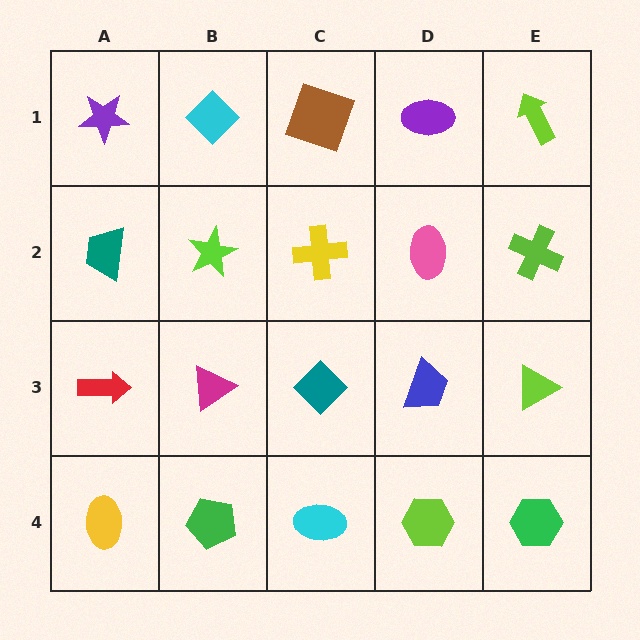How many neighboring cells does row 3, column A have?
3.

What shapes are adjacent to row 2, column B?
A cyan diamond (row 1, column B), a magenta triangle (row 3, column B), a teal trapezoid (row 2, column A), a yellow cross (row 2, column C).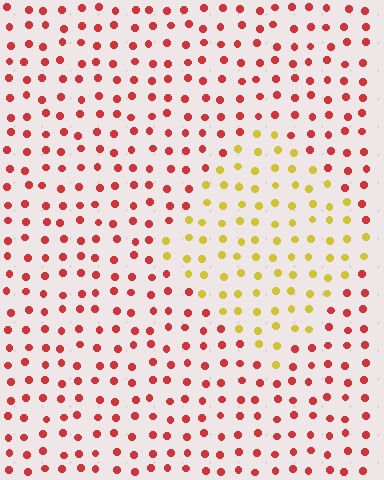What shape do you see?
I see a diamond.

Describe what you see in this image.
The image is filled with small red elements in a uniform arrangement. A diamond-shaped region is visible where the elements are tinted to a slightly different hue, forming a subtle color boundary.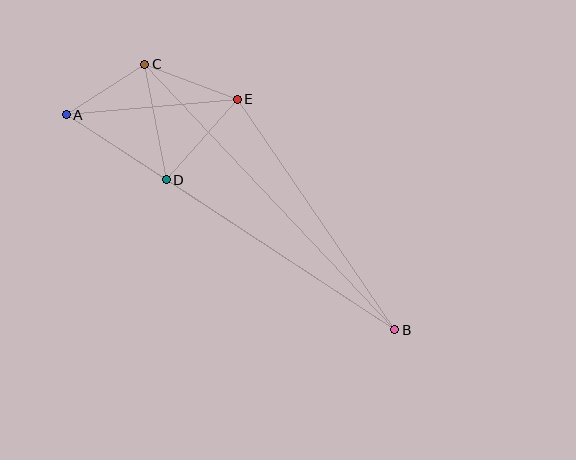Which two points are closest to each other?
Points A and C are closest to each other.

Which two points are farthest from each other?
Points A and B are farthest from each other.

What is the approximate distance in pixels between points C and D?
The distance between C and D is approximately 118 pixels.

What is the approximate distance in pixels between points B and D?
The distance between B and D is approximately 273 pixels.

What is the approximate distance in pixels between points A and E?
The distance between A and E is approximately 172 pixels.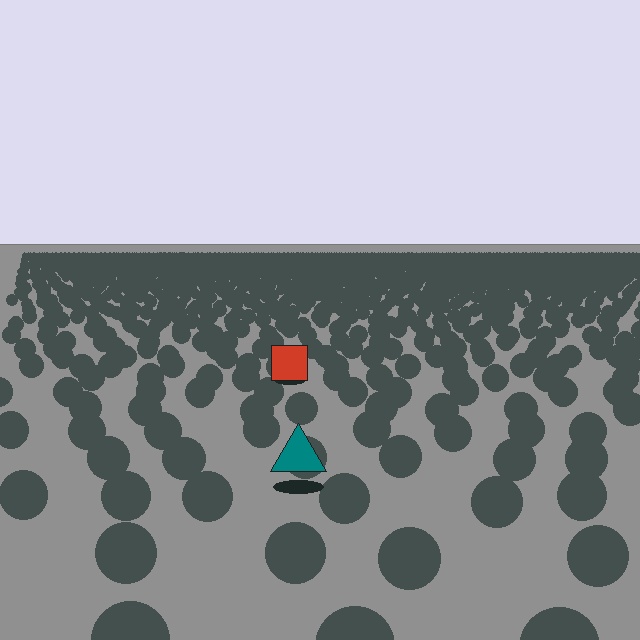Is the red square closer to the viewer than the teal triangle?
No. The teal triangle is closer — you can tell from the texture gradient: the ground texture is coarser near it.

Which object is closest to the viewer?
The teal triangle is closest. The texture marks near it are larger and more spread out.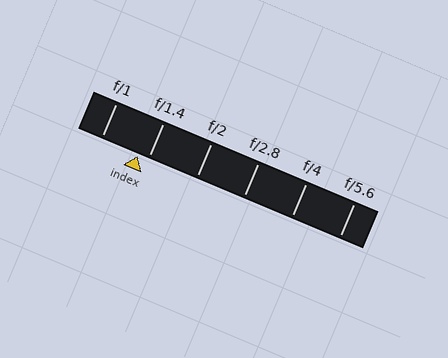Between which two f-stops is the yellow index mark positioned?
The index mark is between f/1 and f/1.4.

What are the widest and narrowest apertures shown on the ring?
The widest aperture shown is f/1 and the narrowest is f/5.6.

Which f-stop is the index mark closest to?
The index mark is closest to f/1.4.